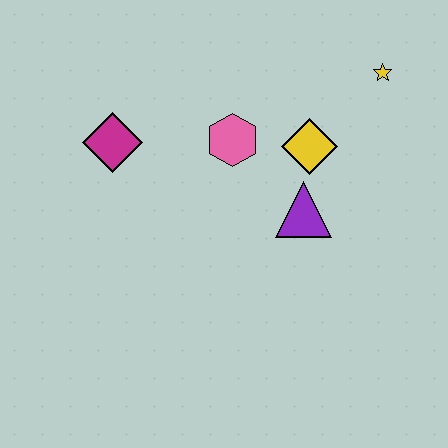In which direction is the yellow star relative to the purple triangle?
The yellow star is above the purple triangle.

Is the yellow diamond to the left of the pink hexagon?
No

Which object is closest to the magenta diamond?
The pink hexagon is closest to the magenta diamond.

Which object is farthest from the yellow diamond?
The magenta diamond is farthest from the yellow diamond.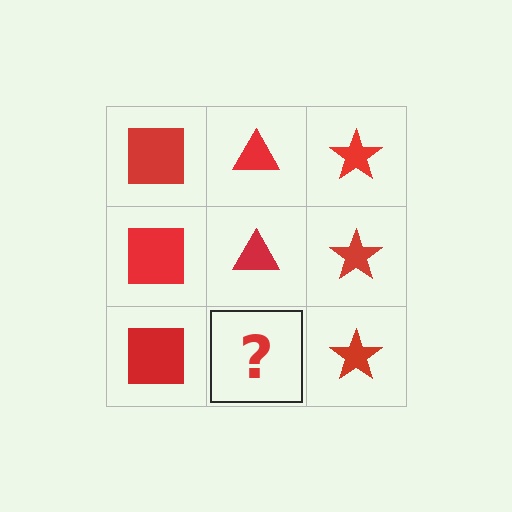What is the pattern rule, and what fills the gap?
The rule is that each column has a consistent shape. The gap should be filled with a red triangle.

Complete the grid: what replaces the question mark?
The question mark should be replaced with a red triangle.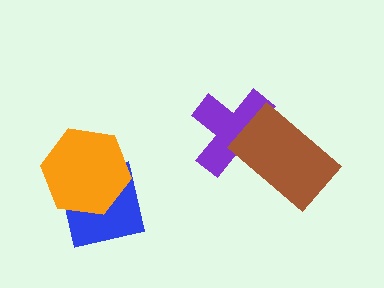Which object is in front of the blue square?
The orange hexagon is in front of the blue square.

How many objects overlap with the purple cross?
1 object overlaps with the purple cross.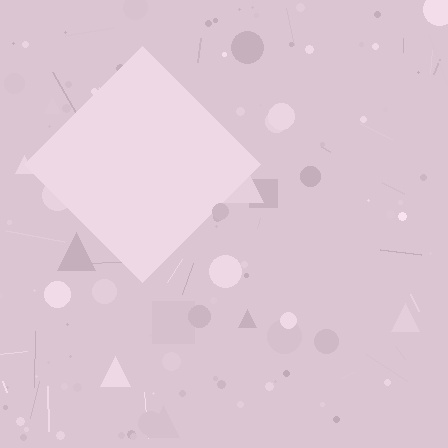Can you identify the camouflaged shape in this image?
The camouflaged shape is a diamond.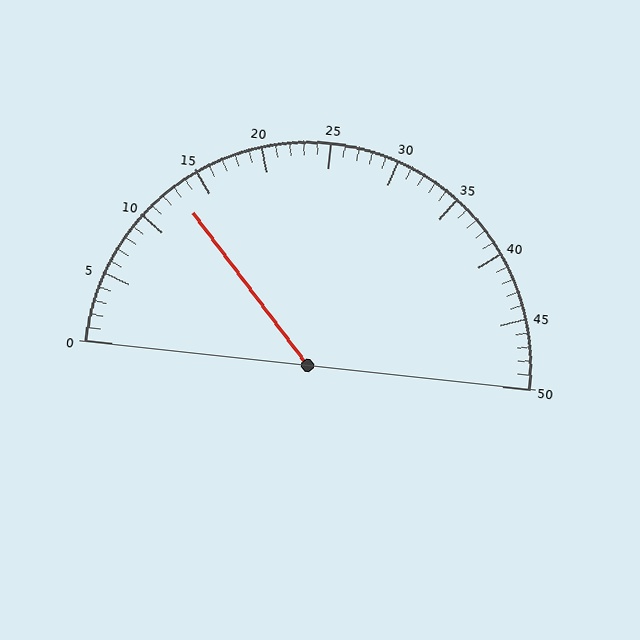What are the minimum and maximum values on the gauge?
The gauge ranges from 0 to 50.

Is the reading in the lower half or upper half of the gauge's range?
The reading is in the lower half of the range (0 to 50).